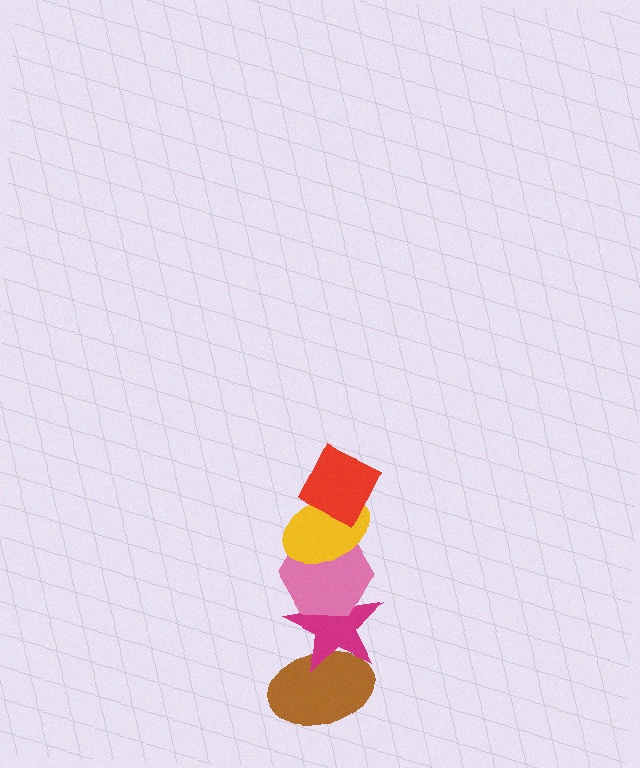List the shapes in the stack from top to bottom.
From top to bottom: the red diamond, the yellow ellipse, the pink hexagon, the magenta star, the brown ellipse.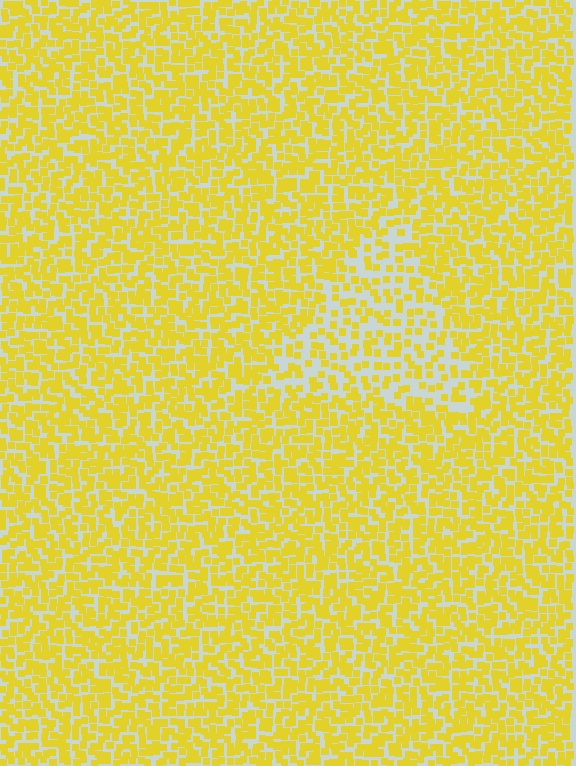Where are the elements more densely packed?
The elements are more densely packed outside the triangle boundary.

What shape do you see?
I see a triangle.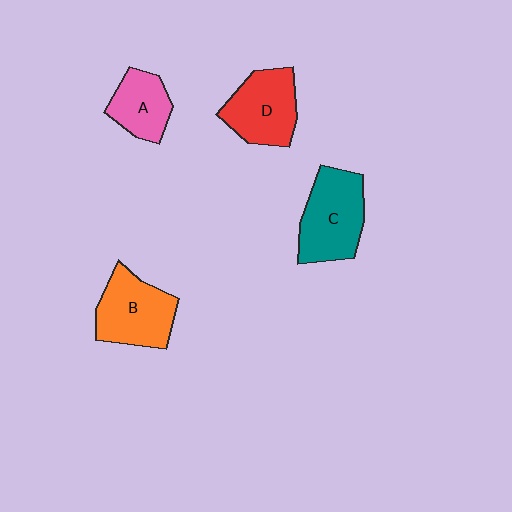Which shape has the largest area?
Shape C (teal).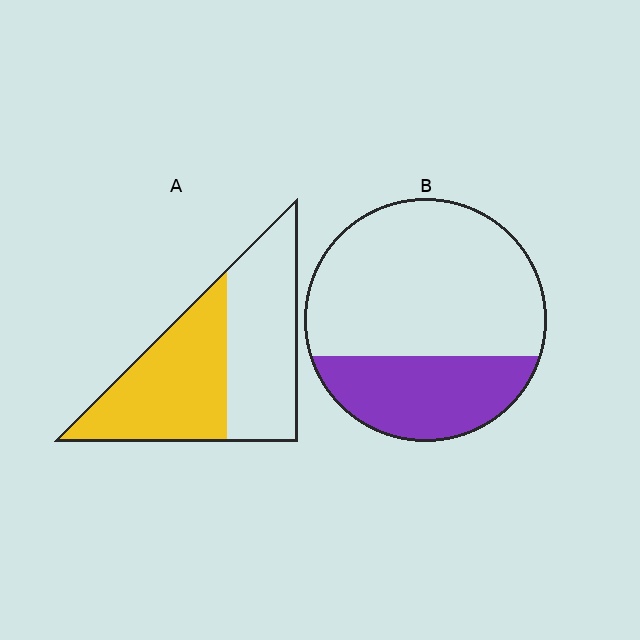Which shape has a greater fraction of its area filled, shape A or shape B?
Shape A.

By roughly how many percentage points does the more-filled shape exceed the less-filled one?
By roughly 20 percentage points (A over B).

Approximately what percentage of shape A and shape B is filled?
A is approximately 50% and B is approximately 30%.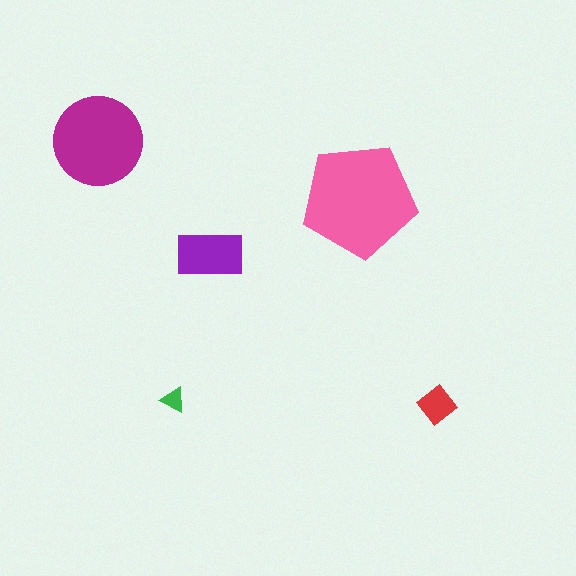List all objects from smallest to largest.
The green triangle, the red diamond, the purple rectangle, the magenta circle, the pink pentagon.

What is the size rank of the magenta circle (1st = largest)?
2nd.